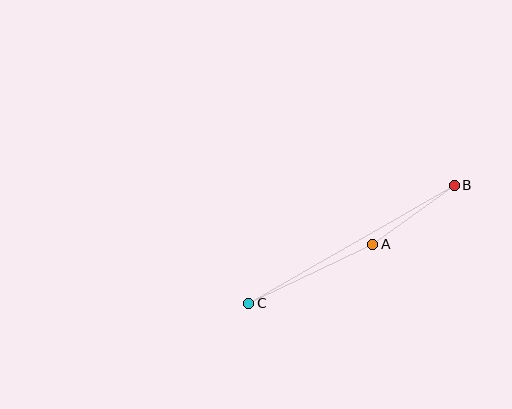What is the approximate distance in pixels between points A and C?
The distance between A and C is approximately 137 pixels.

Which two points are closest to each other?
Points A and B are closest to each other.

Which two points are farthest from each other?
Points B and C are farthest from each other.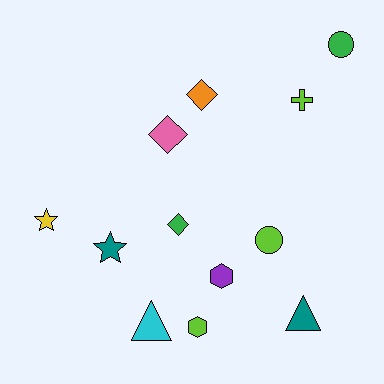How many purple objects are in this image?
There is 1 purple object.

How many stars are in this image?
There are 2 stars.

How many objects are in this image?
There are 12 objects.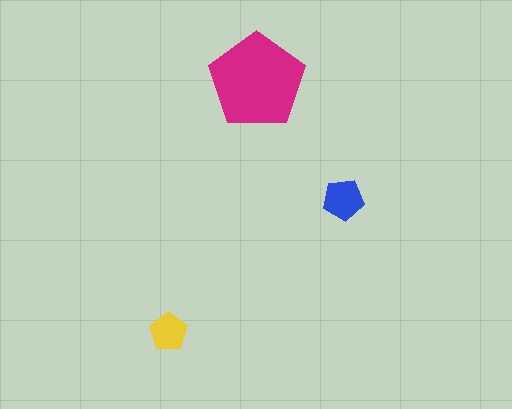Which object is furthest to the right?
The blue pentagon is rightmost.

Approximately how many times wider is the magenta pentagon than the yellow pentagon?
About 2.5 times wider.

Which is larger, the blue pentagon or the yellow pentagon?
The blue one.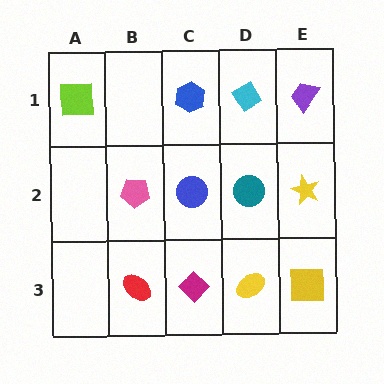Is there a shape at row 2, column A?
No, that cell is empty.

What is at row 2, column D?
A teal circle.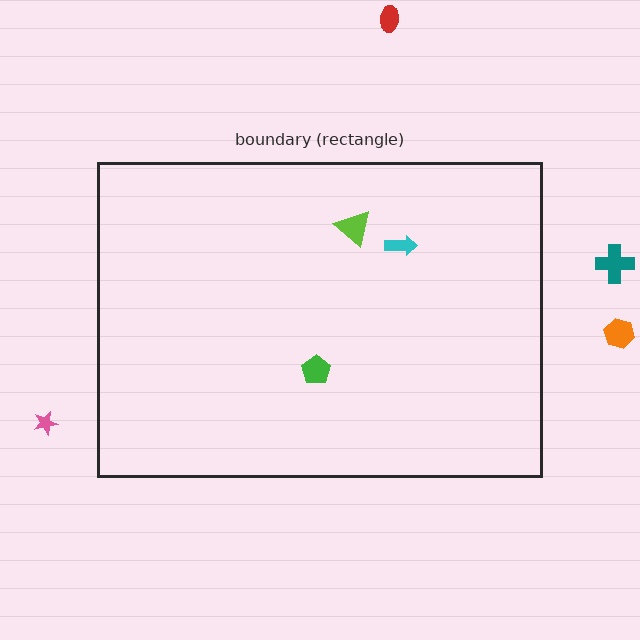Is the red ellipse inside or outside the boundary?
Outside.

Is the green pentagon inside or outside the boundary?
Inside.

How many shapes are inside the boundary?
3 inside, 4 outside.